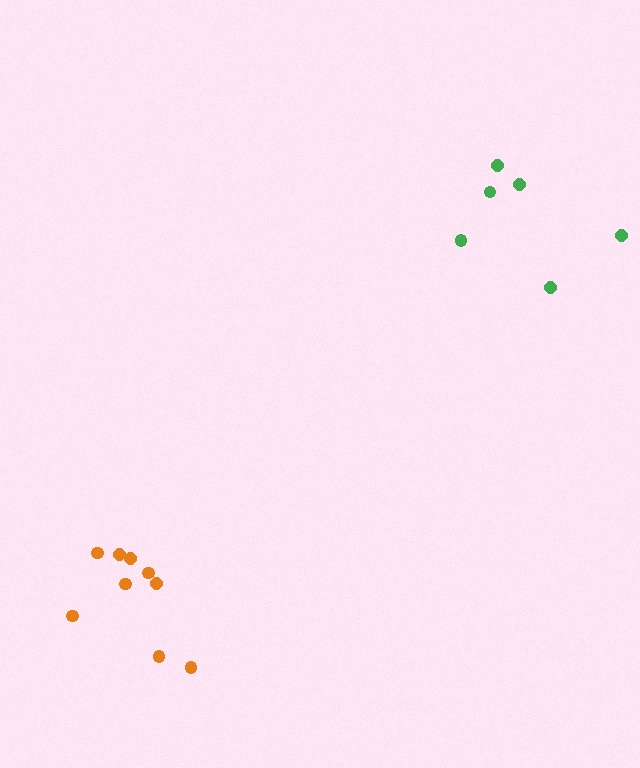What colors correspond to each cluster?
The clusters are colored: green, orange.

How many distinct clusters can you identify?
There are 2 distinct clusters.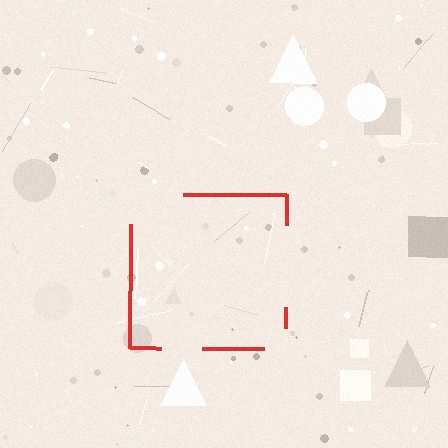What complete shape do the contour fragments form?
The contour fragments form a square.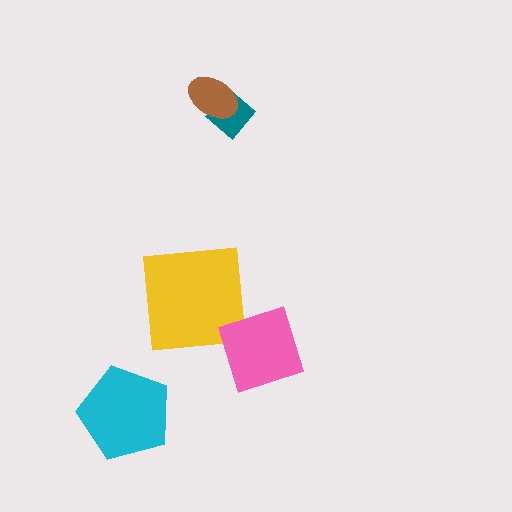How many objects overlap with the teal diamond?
1 object overlaps with the teal diamond.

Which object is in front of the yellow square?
The pink diamond is in front of the yellow square.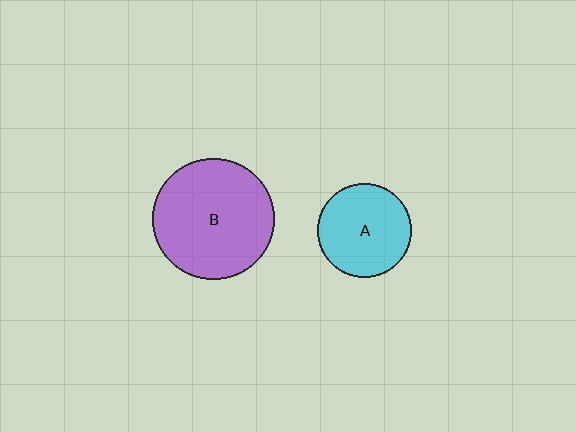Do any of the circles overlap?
No, none of the circles overlap.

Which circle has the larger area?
Circle B (purple).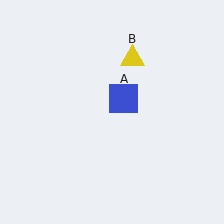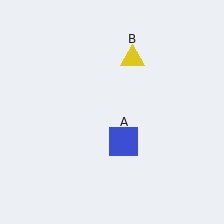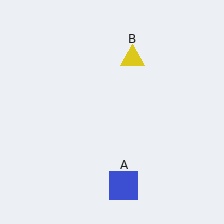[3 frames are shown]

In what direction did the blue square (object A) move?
The blue square (object A) moved down.